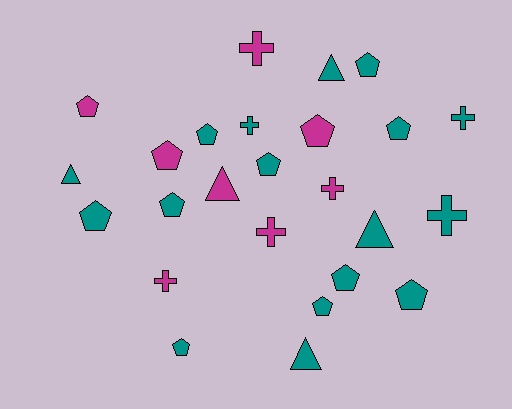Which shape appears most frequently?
Pentagon, with 13 objects.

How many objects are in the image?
There are 25 objects.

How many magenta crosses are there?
There are 4 magenta crosses.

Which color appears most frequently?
Teal, with 17 objects.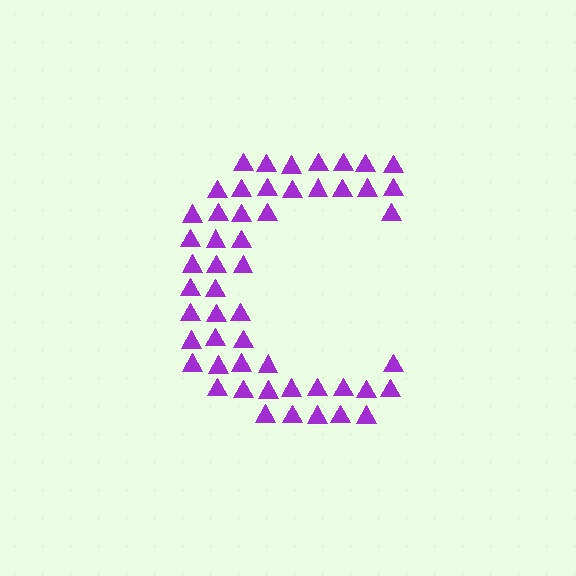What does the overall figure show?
The overall figure shows the letter C.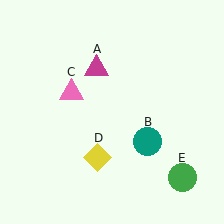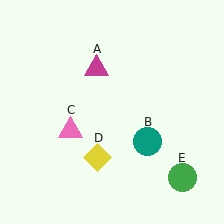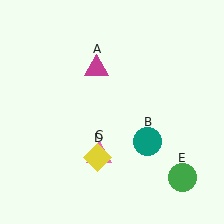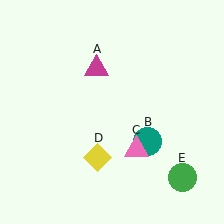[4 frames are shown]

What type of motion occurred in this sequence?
The pink triangle (object C) rotated counterclockwise around the center of the scene.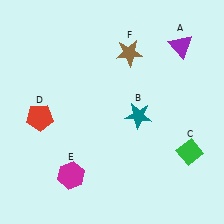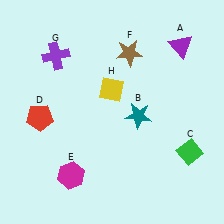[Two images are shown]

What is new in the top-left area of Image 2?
A purple cross (G) was added in the top-left area of Image 2.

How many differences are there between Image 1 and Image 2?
There are 2 differences between the two images.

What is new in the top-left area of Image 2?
A yellow diamond (H) was added in the top-left area of Image 2.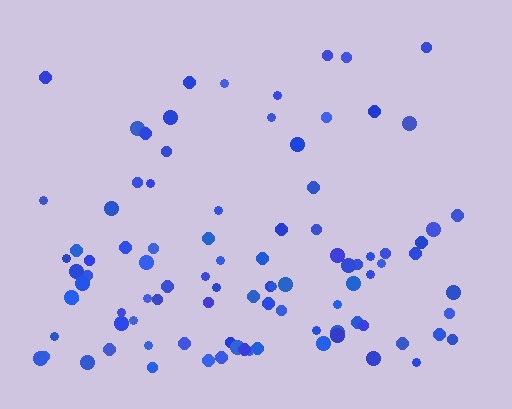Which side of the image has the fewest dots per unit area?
The top.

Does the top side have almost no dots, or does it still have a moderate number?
Still a moderate number, just noticeably fewer than the bottom.